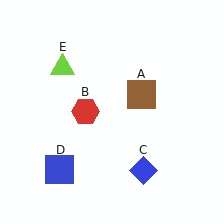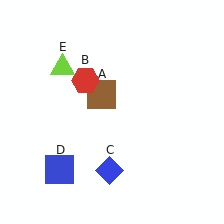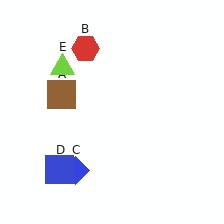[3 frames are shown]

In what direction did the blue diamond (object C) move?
The blue diamond (object C) moved left.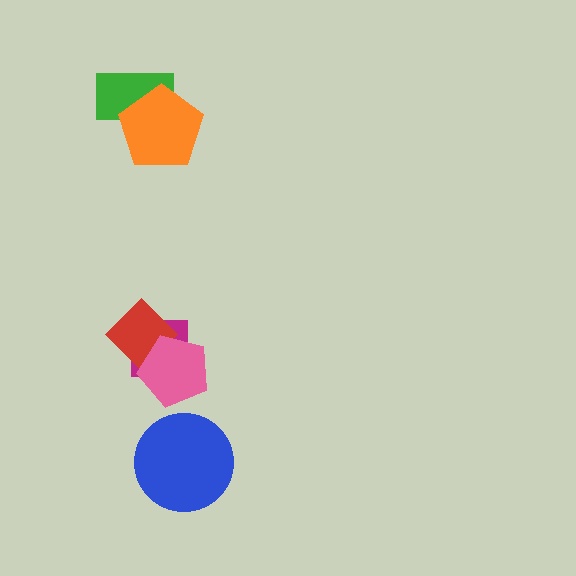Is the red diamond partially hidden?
Yes, it is partially covered by another shape.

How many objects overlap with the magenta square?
2 objects overlap with the magenta square.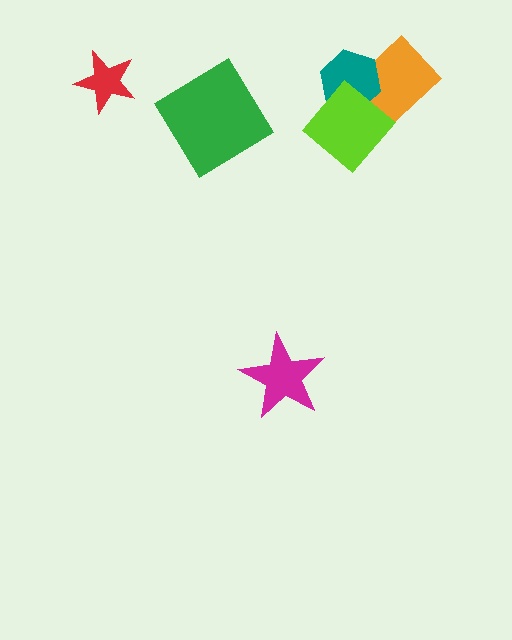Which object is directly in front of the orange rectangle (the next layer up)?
The teal hexagon is directly in front of the orange rectangle.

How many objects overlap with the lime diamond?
2 objects overlap with the lime diamond.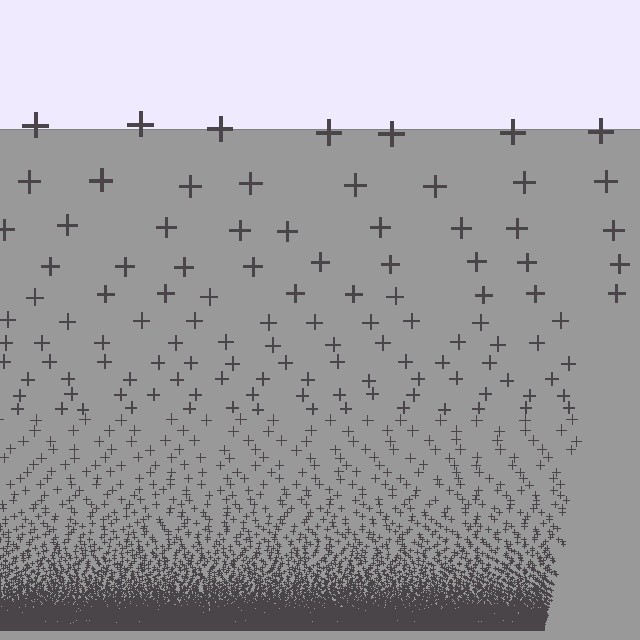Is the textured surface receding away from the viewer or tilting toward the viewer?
The surface appears to tilt toward the viewer. Texture elements get larger and sparser toward the top.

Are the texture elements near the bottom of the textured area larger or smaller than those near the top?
Smaller. The gradient is inverted — elements near the bottom are smaller and denser.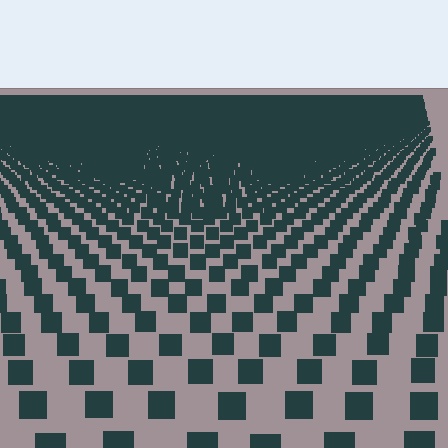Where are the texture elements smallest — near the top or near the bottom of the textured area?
Near the top.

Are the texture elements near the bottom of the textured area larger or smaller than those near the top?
Larger. Near the bottom, elements are closer to the viewer and appear at a bigger on-screen size.